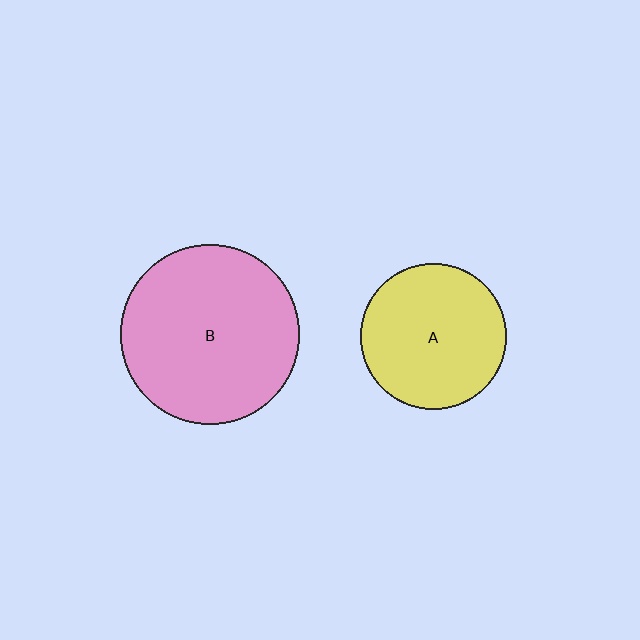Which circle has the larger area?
Circle B (pink).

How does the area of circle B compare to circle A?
Approximately 1.5 times.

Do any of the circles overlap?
No, none of the circles overlap.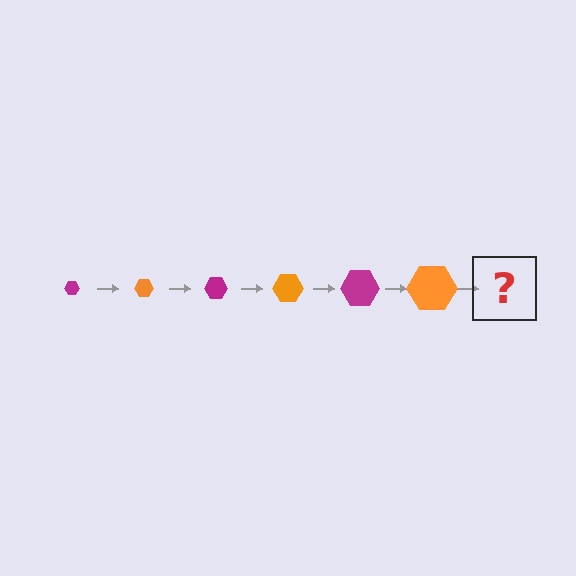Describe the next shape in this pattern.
It should be a magenta hexagon, larger than the previous one.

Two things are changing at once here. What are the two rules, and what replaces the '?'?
The two rules are that the hexagon grows larger each step and the color cycles through magenta and orange. The '?' should be a magenta hexagon, larger than the previous one.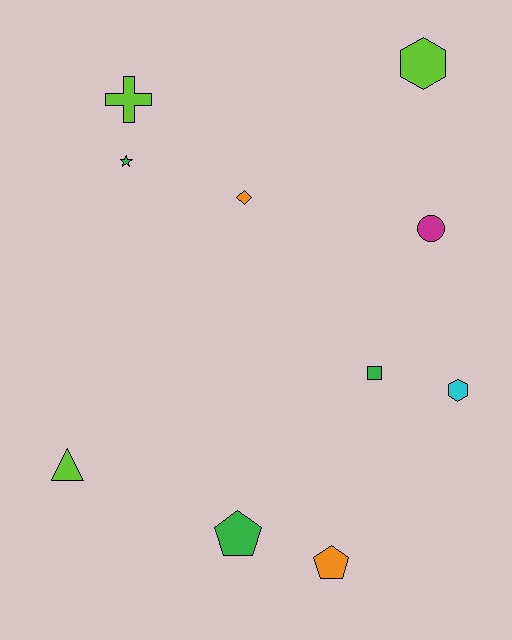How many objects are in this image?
There are 10 objects.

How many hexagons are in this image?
There are 2 hexagons.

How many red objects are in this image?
There are no red objects.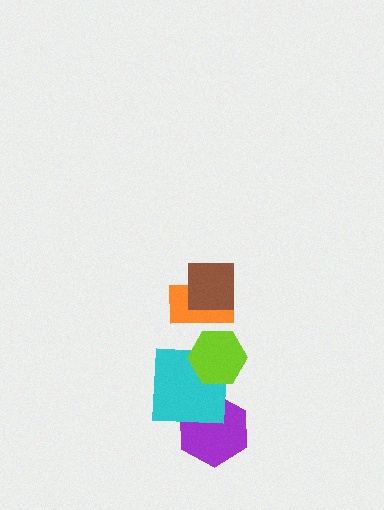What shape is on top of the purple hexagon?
The cyan square is on top of the purple hexagon.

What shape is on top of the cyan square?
The lime hexagon is on top of the cyan square.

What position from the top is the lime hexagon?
The lime hexagon is 3rd from the top.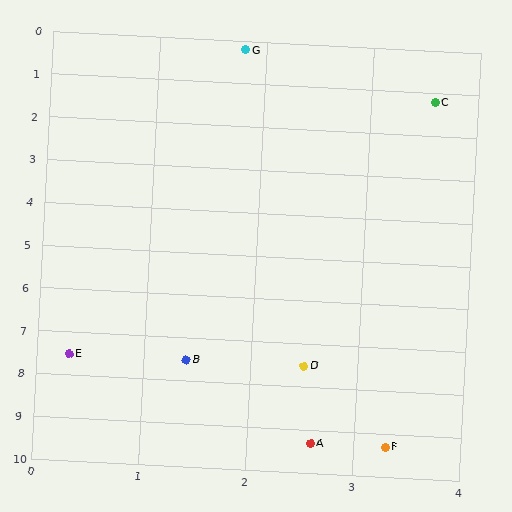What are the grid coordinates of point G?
Point G is at approximately (1.8, 0.2).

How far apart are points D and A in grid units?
Points D and A are about 1.8 grid units apart.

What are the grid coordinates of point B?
Point B is at approximately (1.4, 7.5).